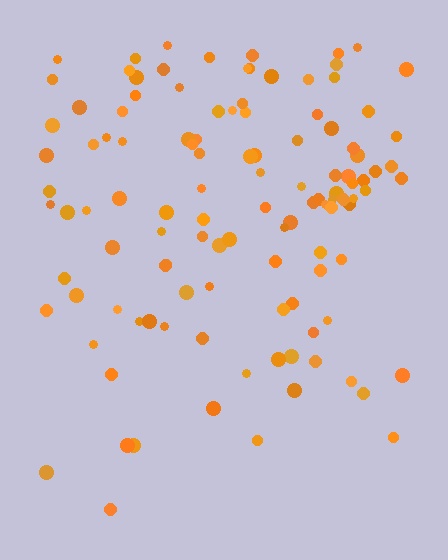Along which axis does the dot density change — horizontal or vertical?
Vertical.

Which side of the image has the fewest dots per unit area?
The bottom.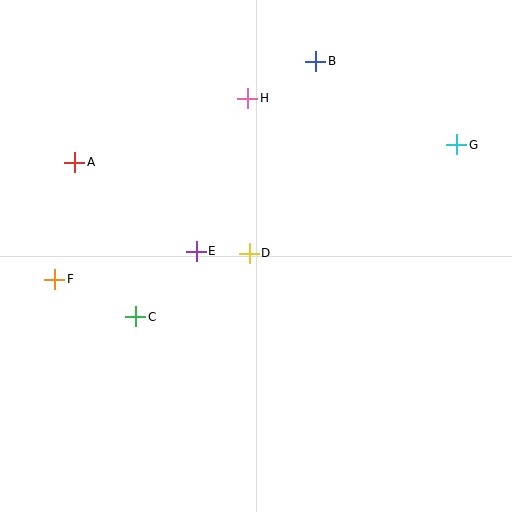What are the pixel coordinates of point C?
Point C is at (136, 317).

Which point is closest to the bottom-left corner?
Point C is closest to the bottom-left corner.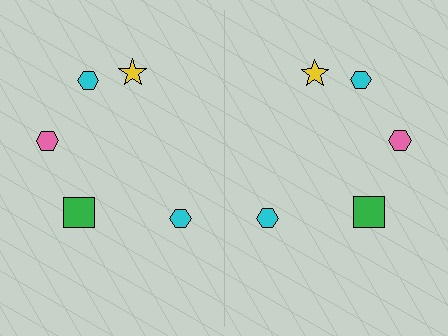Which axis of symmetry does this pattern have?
The pattern has a vertical axis of symmetry running through the center of the image.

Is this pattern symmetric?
Yes, this pattern has bilateral (reflection) symmetry.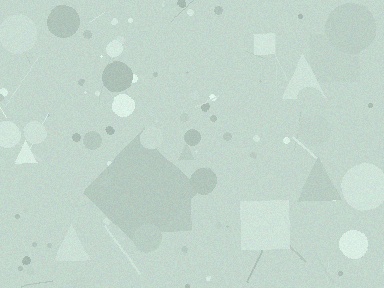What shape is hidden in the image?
A diamond is hidden in the image.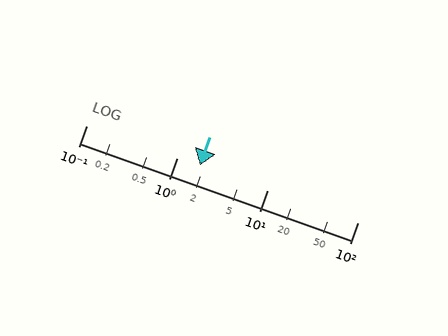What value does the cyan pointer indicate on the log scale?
The pointer indicates approximately 1.8.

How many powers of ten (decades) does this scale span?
The scale spans 3 decades, from 0.1 to 100.